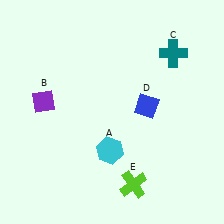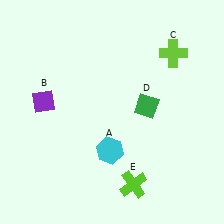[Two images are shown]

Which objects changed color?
C changed from teal to lime. D changed from blue to green.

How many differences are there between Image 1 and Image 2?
There are 2 differences between the two images.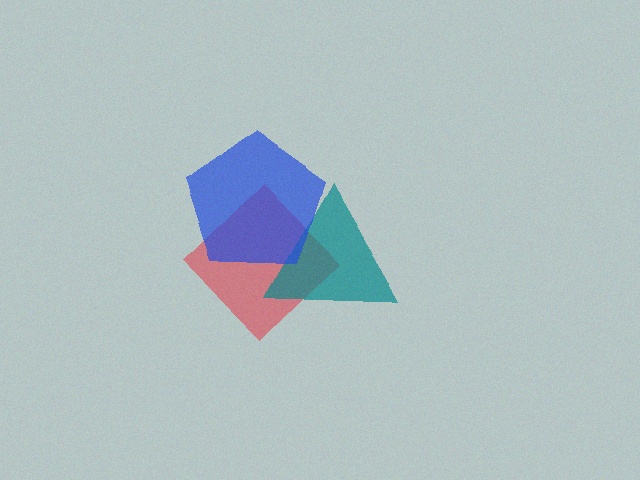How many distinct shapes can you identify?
There are 3 distinct shapes: a red diamond, a teal triangle, a blue pentagon.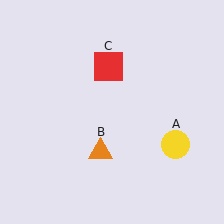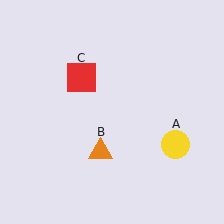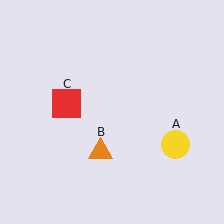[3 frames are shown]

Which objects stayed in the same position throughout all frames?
Yellow circle (object A) and orange triangle (object B) remained stationary.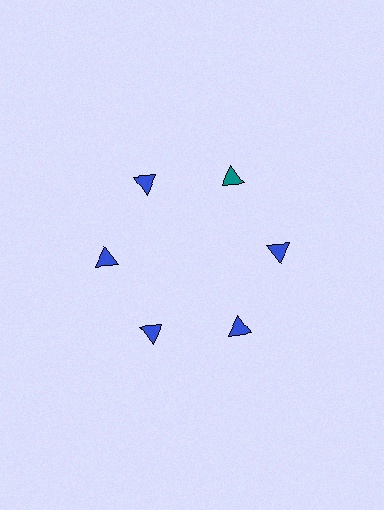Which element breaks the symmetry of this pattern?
The teal triangle at roughly the 1 o'clock position breaks the symmetry. All other shapes are blue triangles.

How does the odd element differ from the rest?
It has a different color: teal instead of blue.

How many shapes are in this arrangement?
There are 6 shapes arranged in a ring pattern.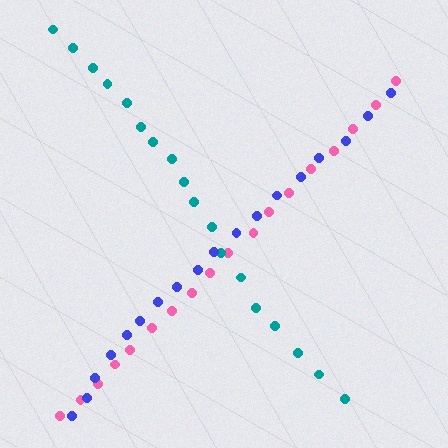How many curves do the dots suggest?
There are 3 distinct paths.